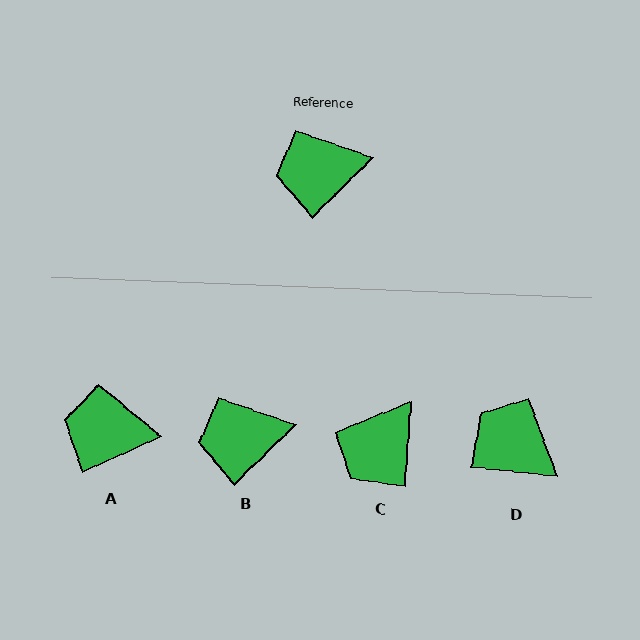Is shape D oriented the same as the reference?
No, it is off by about 51 degrees.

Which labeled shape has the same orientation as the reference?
B.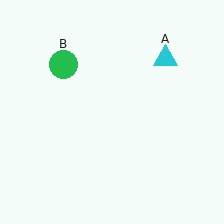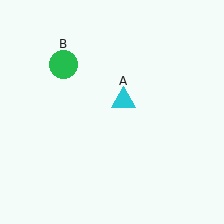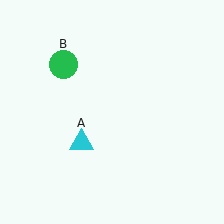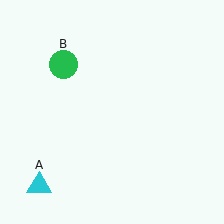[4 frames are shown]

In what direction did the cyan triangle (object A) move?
The cyan triangle (object A) moved down and to the left.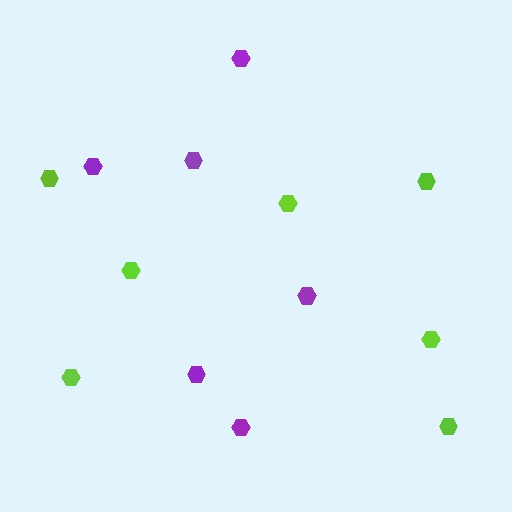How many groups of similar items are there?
There are 2 groups: one group of purple hexagons (6) and one group of lime hexagons (7).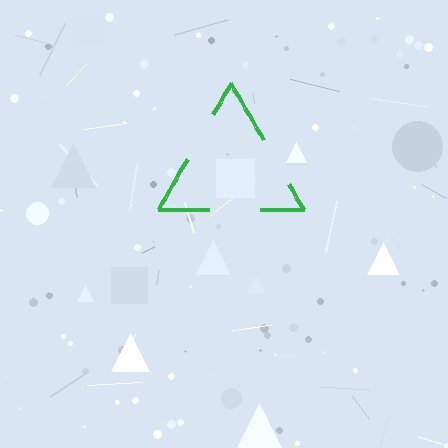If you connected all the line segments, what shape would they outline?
They would outline a triangle.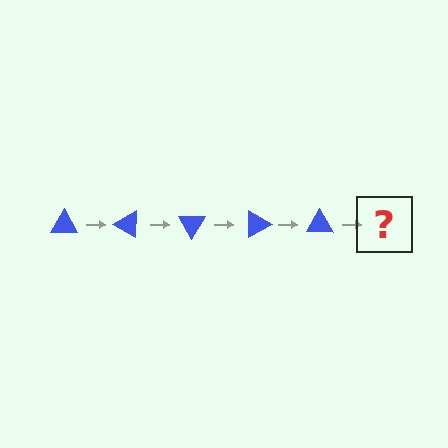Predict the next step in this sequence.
The next step is a blue triangle rotated 150 degrees.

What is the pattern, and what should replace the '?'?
The pattern is that the triangle rotates 30 degrees each step. The '?' should be a blue triangle rotated 150 degrees.